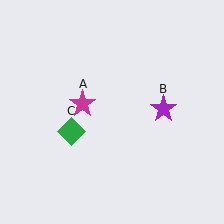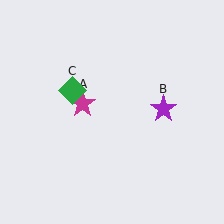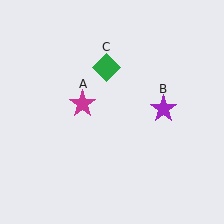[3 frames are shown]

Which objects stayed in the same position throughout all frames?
Magenta star (object A) and purple star (object B) remained stationary.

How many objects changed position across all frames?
1 object changed position: green diamond (object C).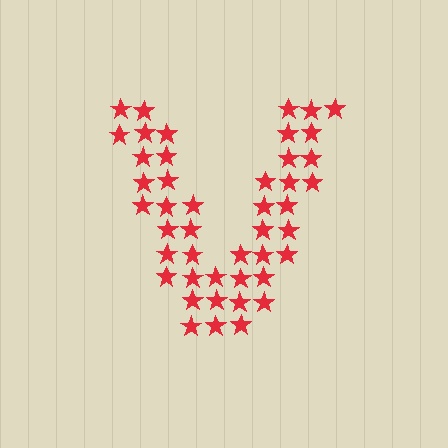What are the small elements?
The small elements are stars.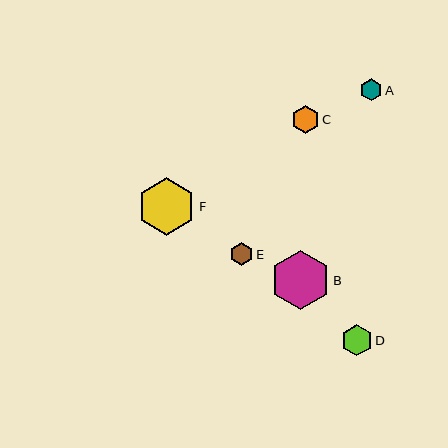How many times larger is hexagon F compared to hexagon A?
Hexagon F is approximately 2.6 times the size of hexagon A.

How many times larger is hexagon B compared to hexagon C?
Hexagon B is approximately 2.2 times the size of hexagon C.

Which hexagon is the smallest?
Hexagon A is the smallest with a size of approximately 22 pixels.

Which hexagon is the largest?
Hexagon B is the largest with a size of approximately 60 pixels.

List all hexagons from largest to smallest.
From largest to smallest: B, F, D, C, E, A.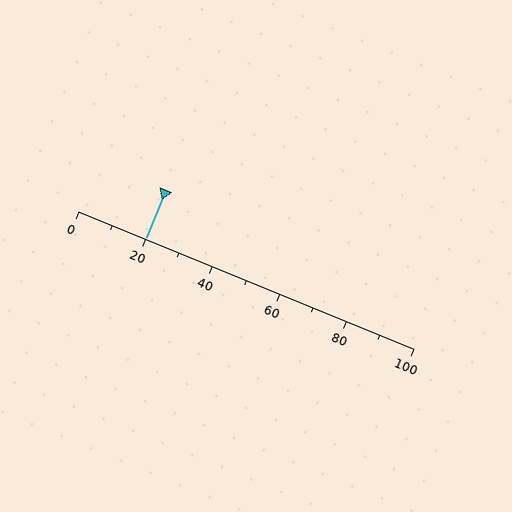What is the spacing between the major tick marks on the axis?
The major ticks are spaced 20 apart.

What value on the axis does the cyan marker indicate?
The marker indicates approximately 20.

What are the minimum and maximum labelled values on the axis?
The axis runs from 0 to 100.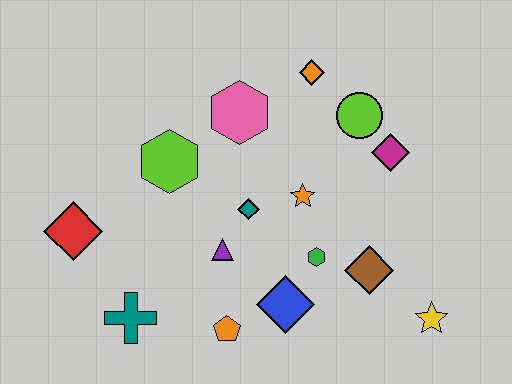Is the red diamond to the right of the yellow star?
No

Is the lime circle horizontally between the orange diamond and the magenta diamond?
Yes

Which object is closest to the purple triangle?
The teal diamond is closest to the purple triangle.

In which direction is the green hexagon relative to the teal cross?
The green hexagon is to the right of the teal cross.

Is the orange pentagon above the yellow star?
No